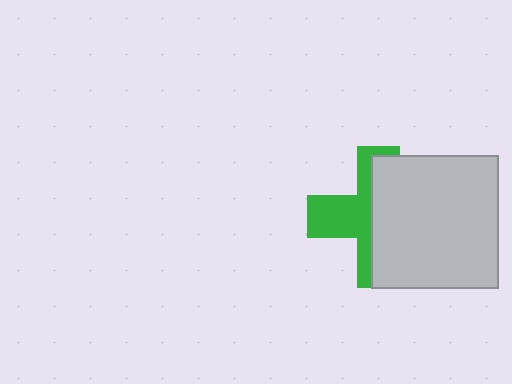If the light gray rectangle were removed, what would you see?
You would see the complete green cross.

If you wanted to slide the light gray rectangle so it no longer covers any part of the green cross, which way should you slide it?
Slide it right — that is the most direct way to separate the two shapes.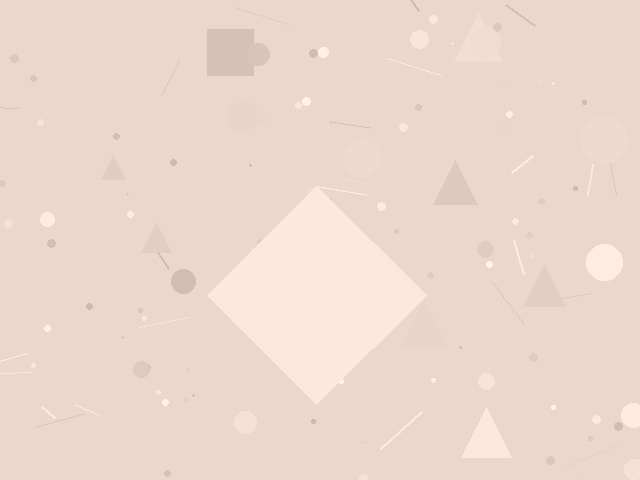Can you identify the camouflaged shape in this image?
The camouflaged shape is a diamond.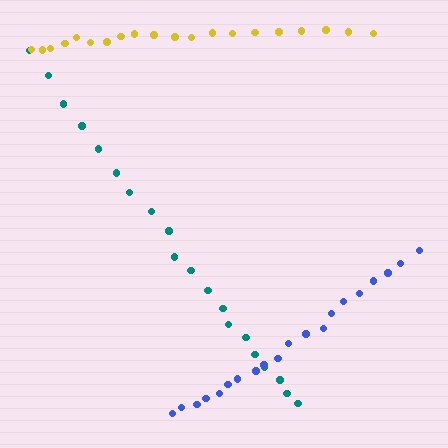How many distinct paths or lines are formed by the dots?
There are 3 distinct paths.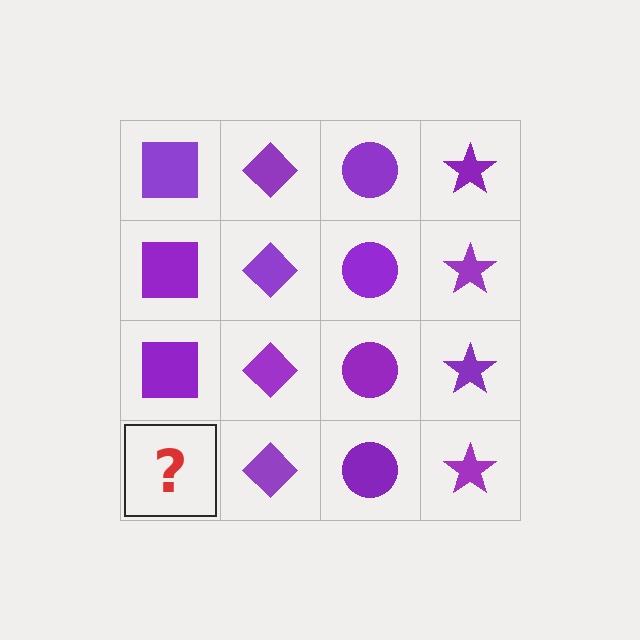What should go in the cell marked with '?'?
The missing cell should contain a purple square.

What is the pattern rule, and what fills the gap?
The rule is that each column has a consistent shape. The gap should be filled with a purple square.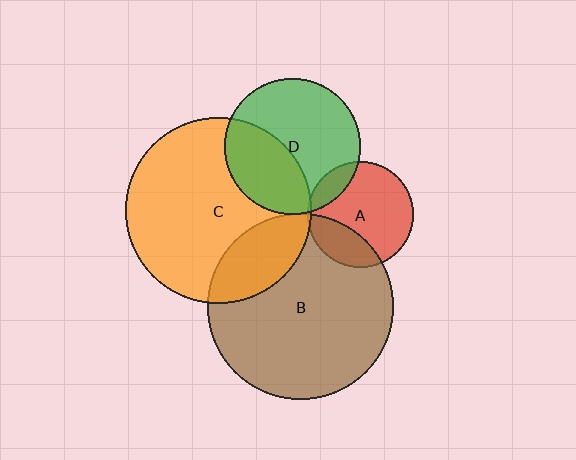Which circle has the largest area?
Circle B (brown).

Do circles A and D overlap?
Yes.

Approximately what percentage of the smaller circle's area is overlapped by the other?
Approximately 15%.